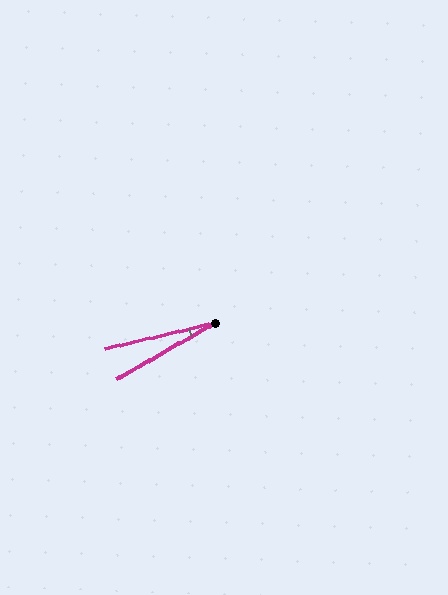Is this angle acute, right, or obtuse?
It is acute.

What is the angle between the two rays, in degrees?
Approximately 16 degrees.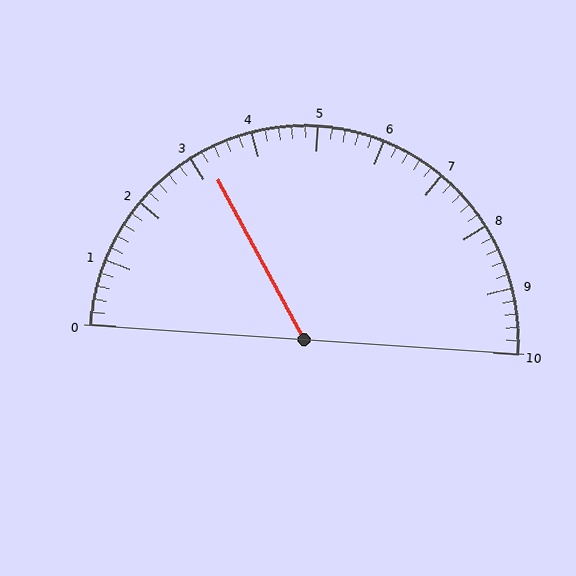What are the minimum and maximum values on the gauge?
The gauge ranges from 0 to 10.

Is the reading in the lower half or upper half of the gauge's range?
The reading is in the lower half of the range (0 to 10).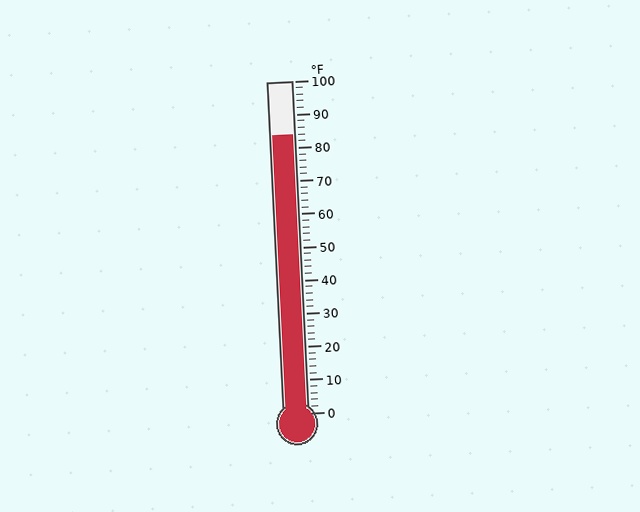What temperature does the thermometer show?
The thermometer shows approximately 84°F.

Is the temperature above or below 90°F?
The temperature is below 90°F.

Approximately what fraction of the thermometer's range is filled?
The thermometer is filled to approximately 85% of its range.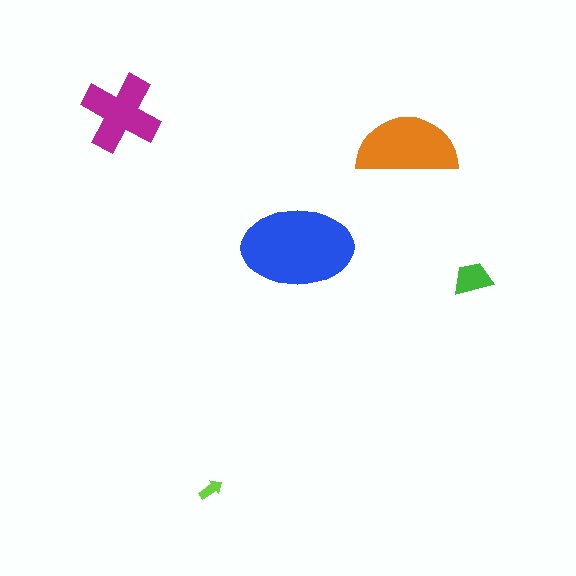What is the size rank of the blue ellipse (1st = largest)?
1st.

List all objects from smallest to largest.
The lime arrow, the green trapezoid, the magenta cross, the orange semicircle, the blue ellipse.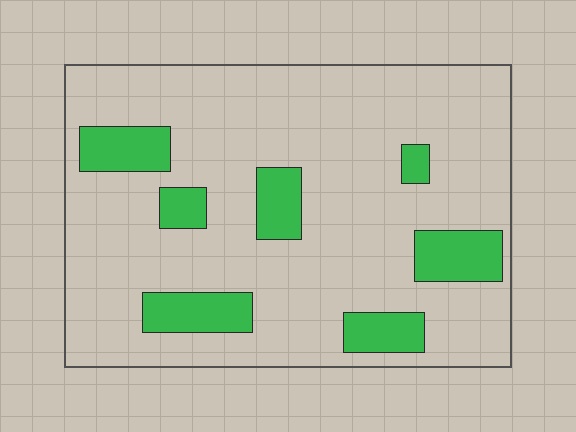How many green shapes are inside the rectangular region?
7.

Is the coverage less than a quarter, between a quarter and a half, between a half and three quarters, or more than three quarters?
Less than a quarter.